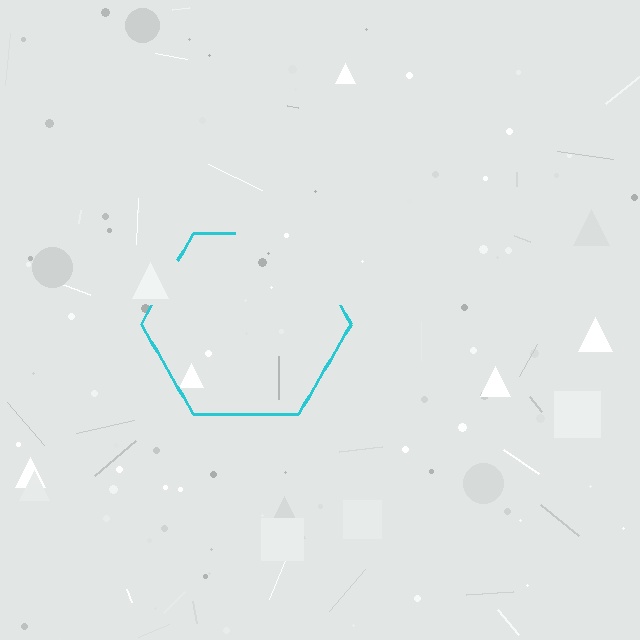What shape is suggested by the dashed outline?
The dashed outline suggests a hexagon.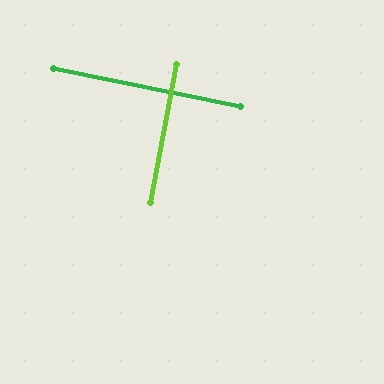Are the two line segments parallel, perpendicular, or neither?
Perpendicular — they meet at approximately 89°.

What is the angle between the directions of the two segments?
Approximately 89 degrees.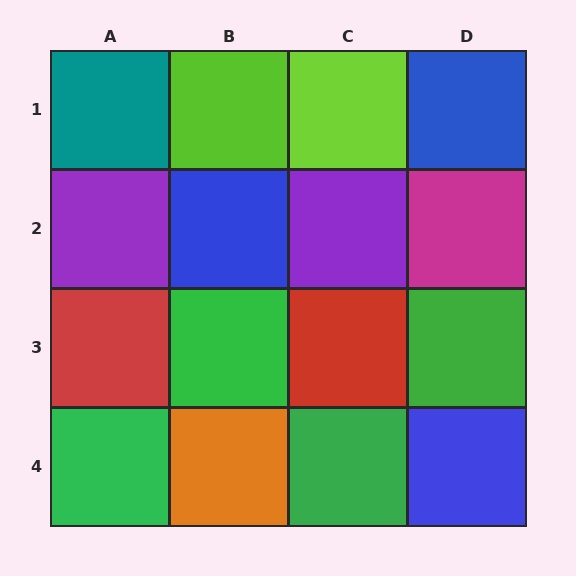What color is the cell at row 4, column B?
Orange.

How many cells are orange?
1 cell is orange.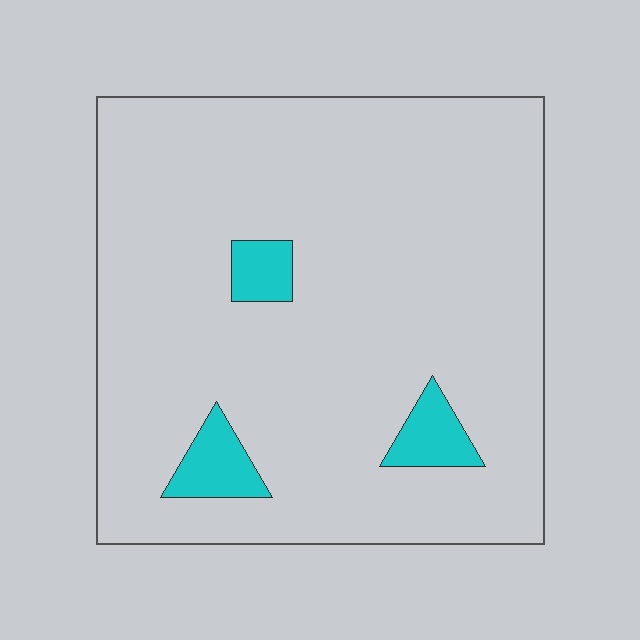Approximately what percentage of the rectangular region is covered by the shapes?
Approximately 5%.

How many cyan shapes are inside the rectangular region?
3.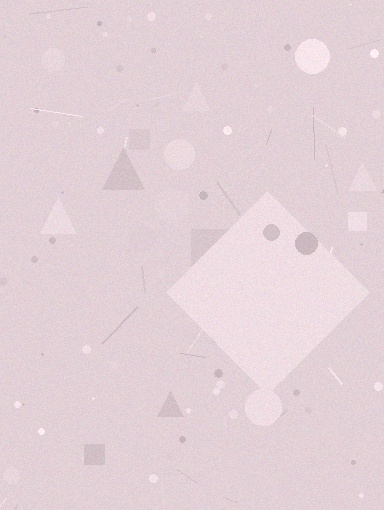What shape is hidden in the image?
A diamond is hidden in the image.